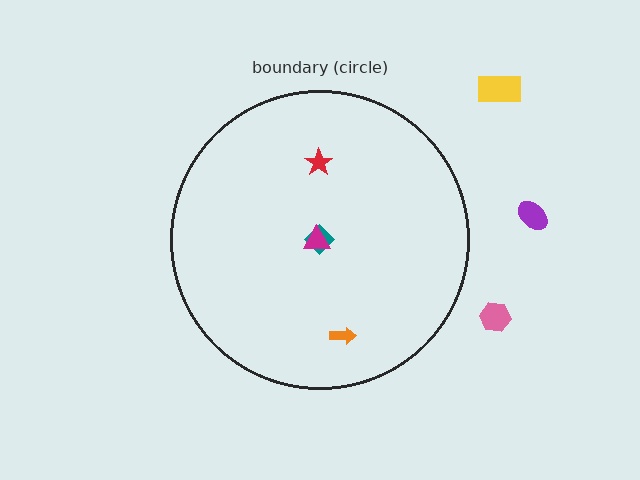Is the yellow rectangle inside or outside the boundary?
Outside.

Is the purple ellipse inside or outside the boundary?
Outside.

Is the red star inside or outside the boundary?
Inside.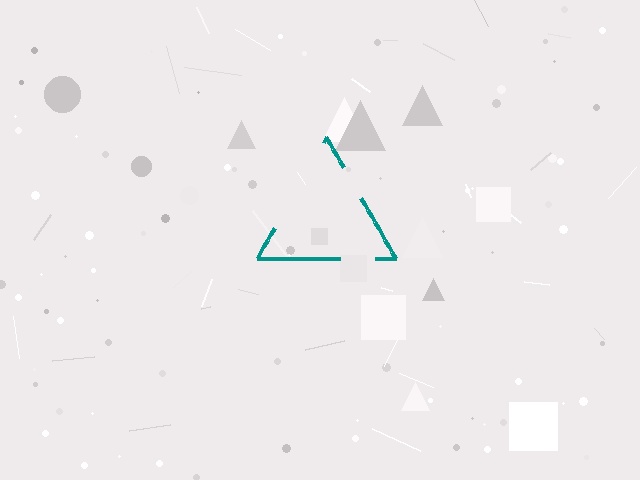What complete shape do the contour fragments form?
The contour fragments form a triangle.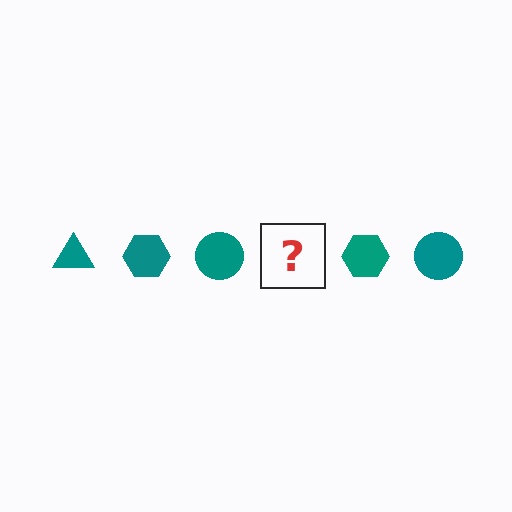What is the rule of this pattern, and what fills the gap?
The rule is that the pattern cycles through triangle, hexagon, circle shapes in teal. The gap should be filled with a teal triangle.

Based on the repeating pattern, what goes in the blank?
The blank should be a teal triangle.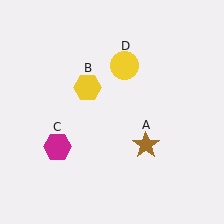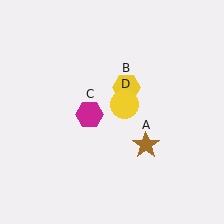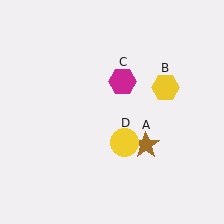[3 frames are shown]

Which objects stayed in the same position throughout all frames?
Brown star (object A) remained stationary.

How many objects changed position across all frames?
3 objects changed position: yellow hexagon (object B), magenta hexagon (object C), yellow circle (object D).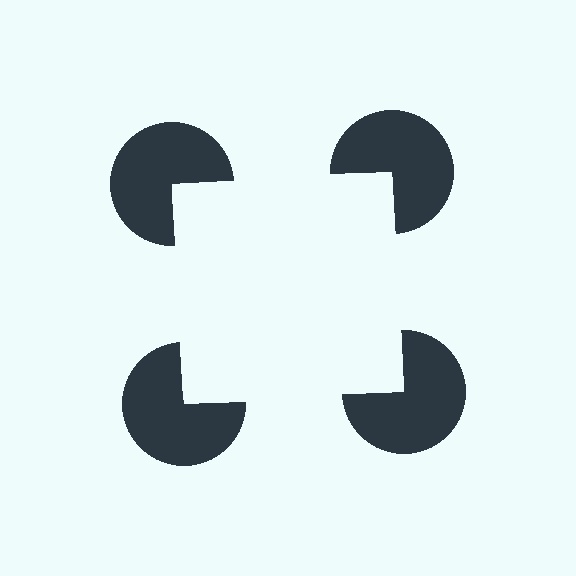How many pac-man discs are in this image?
There are 4 — one at each vertex of the illusory square.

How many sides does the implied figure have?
4 sides.